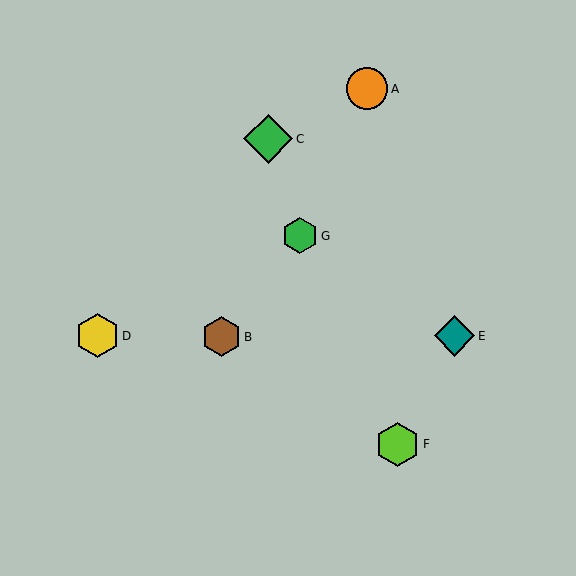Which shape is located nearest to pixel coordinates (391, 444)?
The lime hexagon (labeled F) at (398, 444) is nearest to that location.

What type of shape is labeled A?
Shape A is an orange circle.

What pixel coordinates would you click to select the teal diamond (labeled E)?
Click at (454, 336) to select the teal diamond E.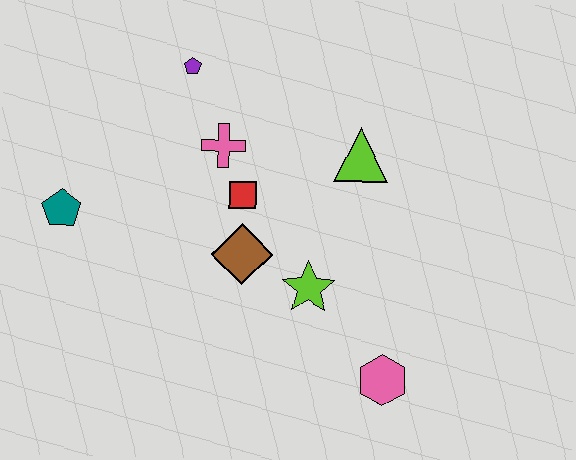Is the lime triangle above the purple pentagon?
No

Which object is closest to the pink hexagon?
The lime star is closest to the pink hexagon.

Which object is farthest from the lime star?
The teal pentagon is farthest from the lime star.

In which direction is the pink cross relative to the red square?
The pink cross is above the red square.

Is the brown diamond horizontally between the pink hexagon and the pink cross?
Yes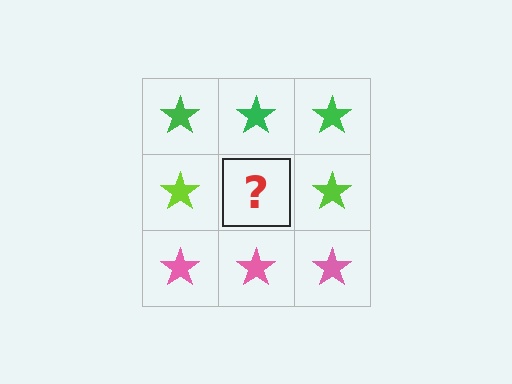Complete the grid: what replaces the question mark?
The question mark should be replaced with a lime star.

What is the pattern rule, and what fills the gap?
The rule is that each row has a consistent color. The gap should be filled with a lime star.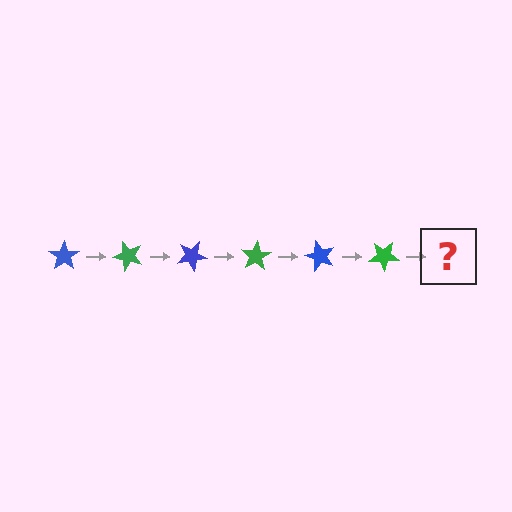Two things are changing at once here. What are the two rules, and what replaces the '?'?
The two rules are that it rotates 50 degrees each step and the color cycles through blue and green. The '?' should be a blue star, rotated 300 degrees from the start.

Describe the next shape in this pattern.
It should be a blue star, rotated 300 degrees from the start.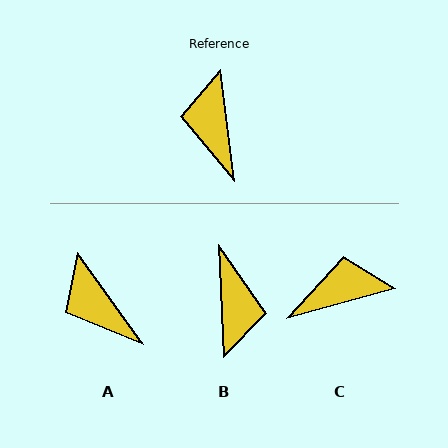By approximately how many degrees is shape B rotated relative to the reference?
Approximately 175 degrees counter-clockwise.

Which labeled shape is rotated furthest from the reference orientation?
B, about 175 degrees away.